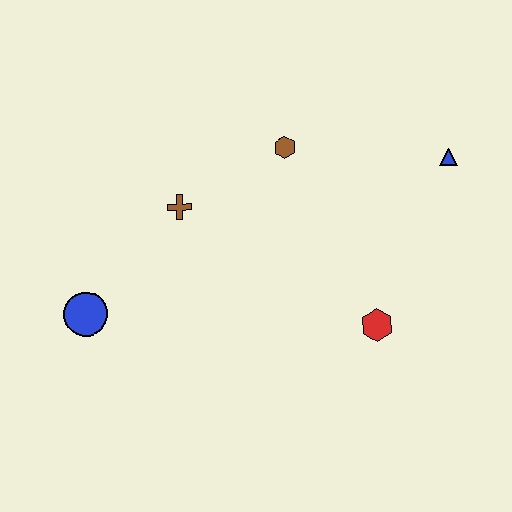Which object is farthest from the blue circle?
The blue triangle is farthest from the blue circle.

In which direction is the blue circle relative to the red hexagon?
The blue circle is to the left of the red hexagon.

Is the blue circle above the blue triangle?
No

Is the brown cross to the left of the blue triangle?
Yes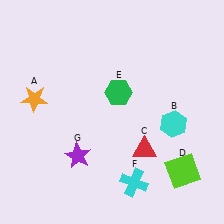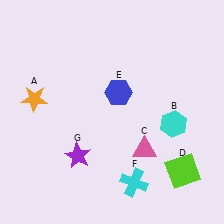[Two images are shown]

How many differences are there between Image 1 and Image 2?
There are 2 differences between the two images.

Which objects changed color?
C changed from red to pink. E changed from green to blue.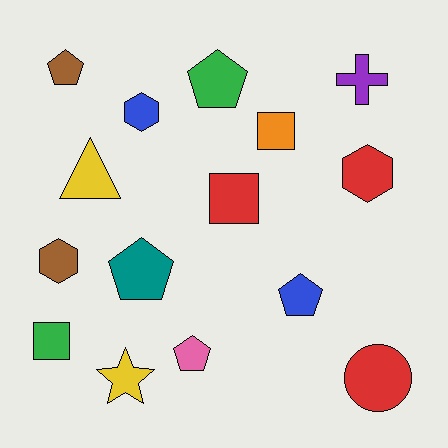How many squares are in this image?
There are 3 squares.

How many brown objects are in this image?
There are 2 brown objects.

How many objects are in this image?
There are 15 objects.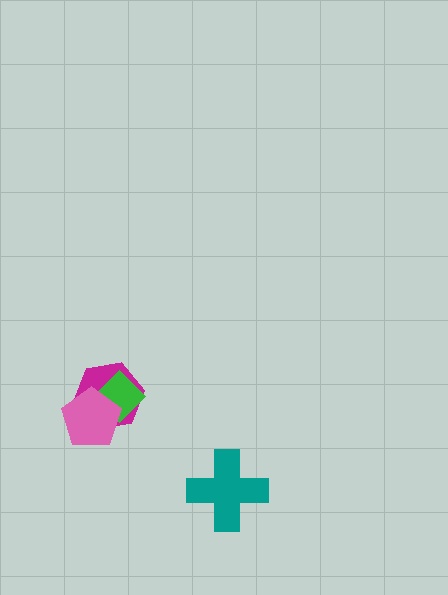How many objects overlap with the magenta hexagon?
2 objects overlap with the magenta hexagon.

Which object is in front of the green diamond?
The pink pentagon is in front of the green diamond.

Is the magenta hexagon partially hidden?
Yes, it is partially covered by another shape.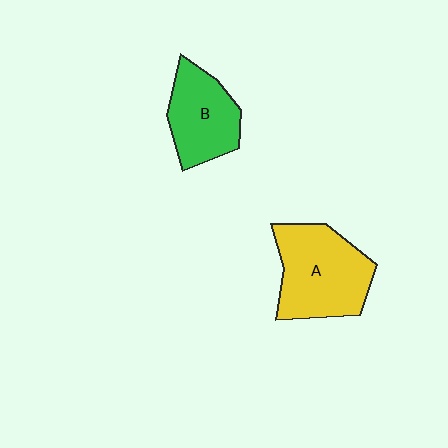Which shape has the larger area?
Shape A (yellow).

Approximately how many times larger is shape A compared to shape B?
Approximately 1.4 times.